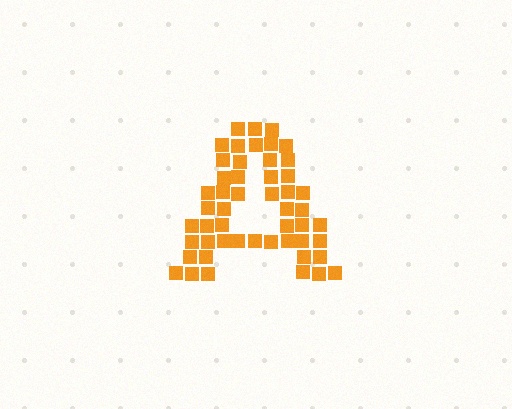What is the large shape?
The large shape is the letter A.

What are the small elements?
The small elements are squares.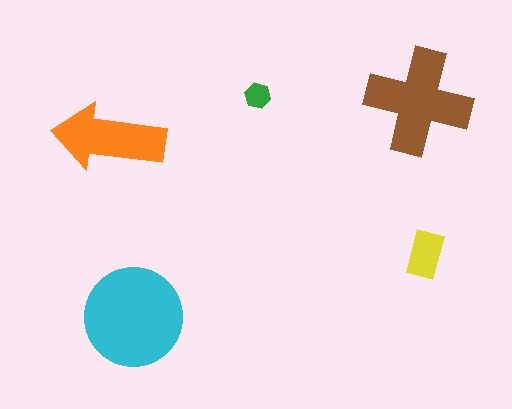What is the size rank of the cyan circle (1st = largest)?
1st.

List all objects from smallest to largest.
The green hexagon, the yellow rectangle, the orange arrow, the brown cross, the cyan circle.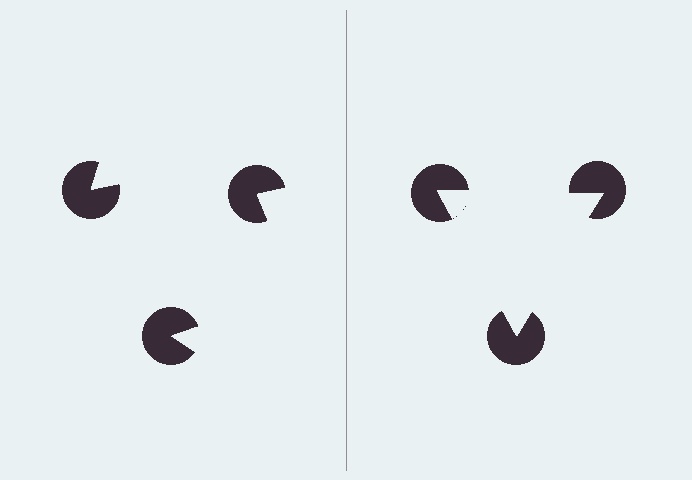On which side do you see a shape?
An illusory triangle appears on the right side. On the left side the wedge cuts are rotated, so no coherent shape forms.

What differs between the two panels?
The pac-man discs are positioned identically on both sides; only the wedge orientations differ. On the right they align to a triangle; on the left they are misaligned.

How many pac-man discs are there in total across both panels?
6 — 3 on each side.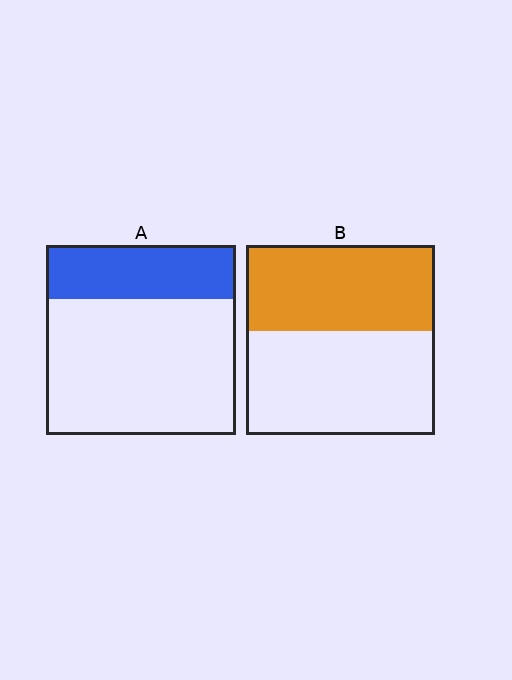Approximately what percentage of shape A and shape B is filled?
A is approximately 30% and B is approximately 45%.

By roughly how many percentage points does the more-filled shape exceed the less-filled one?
By roughly 15 percentage points (B over A).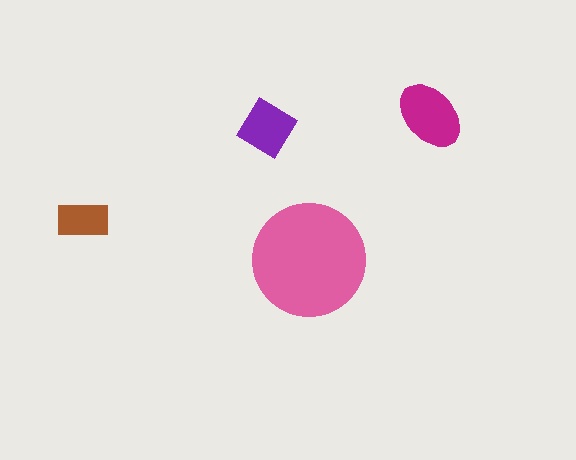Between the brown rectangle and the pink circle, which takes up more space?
The pink circle.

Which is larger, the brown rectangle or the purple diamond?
The purple diamond.